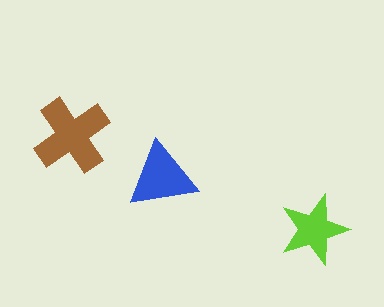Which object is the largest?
The brown cross.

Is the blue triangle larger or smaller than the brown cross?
Smaller.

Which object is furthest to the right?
The lime star is rightmost.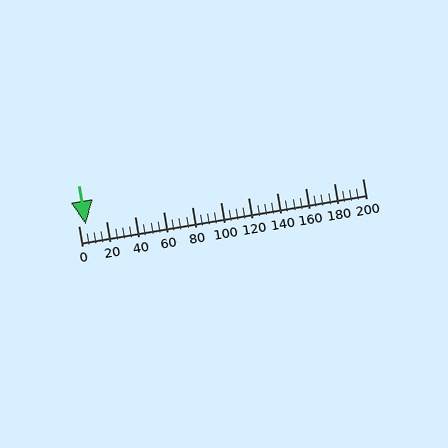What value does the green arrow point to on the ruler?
The green arrow points to approximately 5.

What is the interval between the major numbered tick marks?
The major tick marks are spaced 20 units apart.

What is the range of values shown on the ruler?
The ruler shows values from 0 to 200.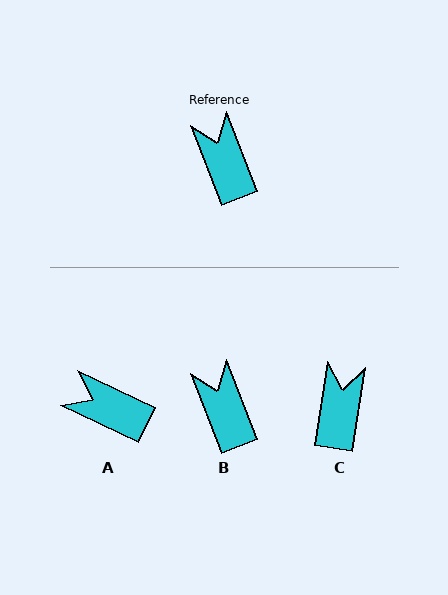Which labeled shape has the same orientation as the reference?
B.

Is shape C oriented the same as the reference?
No, it is off by about 30 degrees.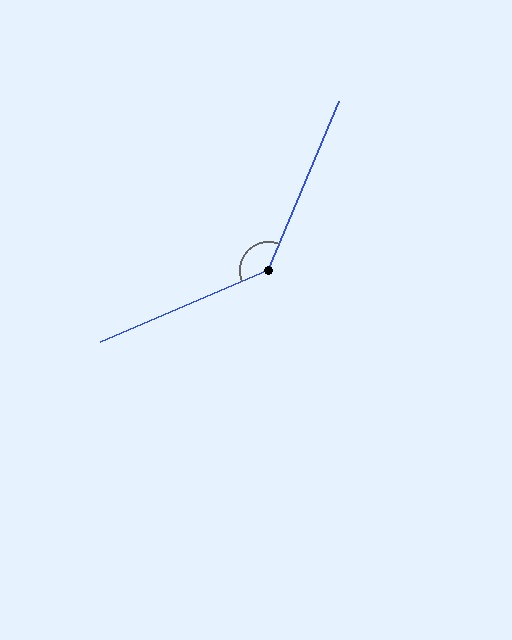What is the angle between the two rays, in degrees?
Approximately 136 degrees.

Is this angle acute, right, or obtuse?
It is obtuse.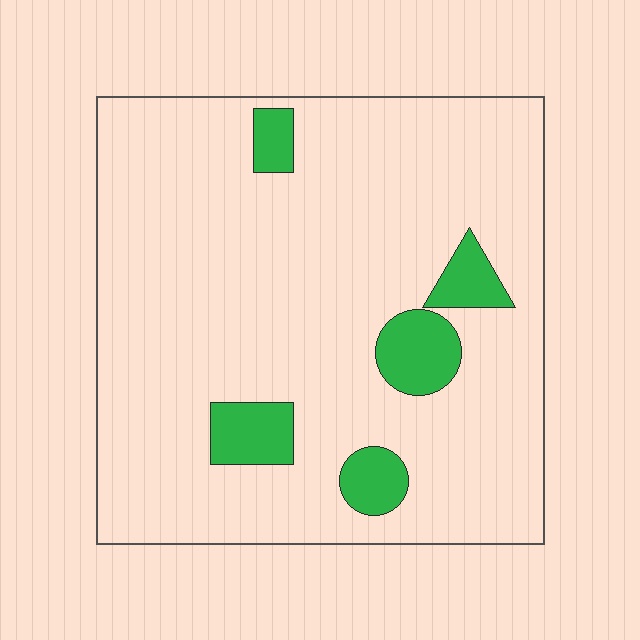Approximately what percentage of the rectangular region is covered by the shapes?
Approximately 10%.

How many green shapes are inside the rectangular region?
5.